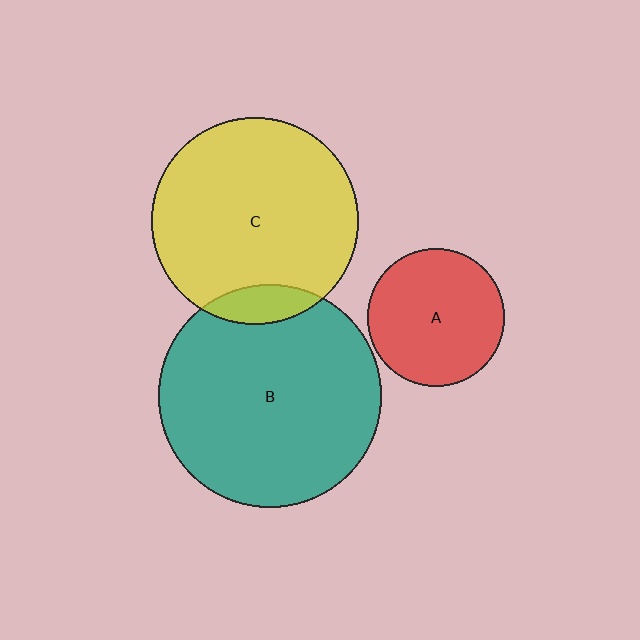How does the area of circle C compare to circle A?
Approximately 2.2 times.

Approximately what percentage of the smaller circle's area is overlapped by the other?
Approximately 10%.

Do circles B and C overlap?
Yes.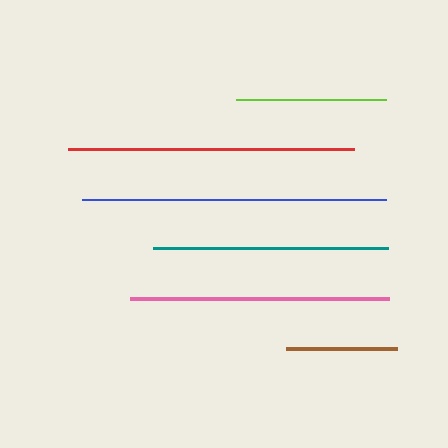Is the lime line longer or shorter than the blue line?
The blue line is longer than the lime line.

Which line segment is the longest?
The blue line is the longest at approximately 304 pixels.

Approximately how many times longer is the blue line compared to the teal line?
The blue line is approximately 1.3 times the length of the teal line.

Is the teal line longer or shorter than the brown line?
The teal line is longer than the brown line.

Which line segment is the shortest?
The brown line is the shortest at approximately 111 pixels.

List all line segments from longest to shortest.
From longest to shortest: blue, red, pink, teal, lime, brown.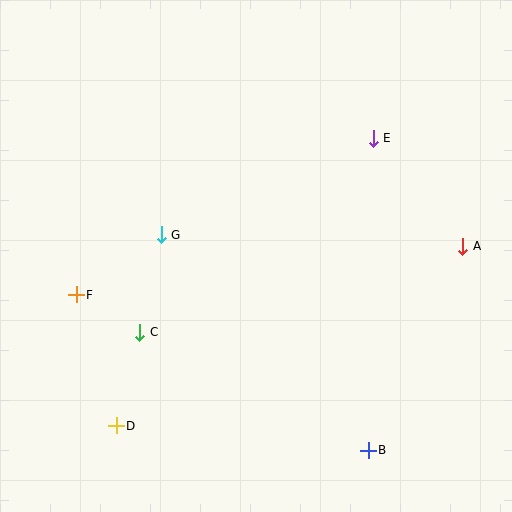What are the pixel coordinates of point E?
Point E is at (373, 138).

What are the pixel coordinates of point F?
Point F is at (76, 295).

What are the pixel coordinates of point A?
Point A is at (463, 246).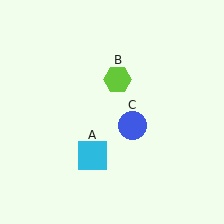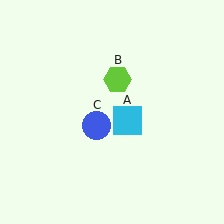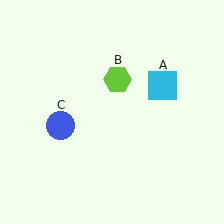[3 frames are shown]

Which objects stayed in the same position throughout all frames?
Lime hexagon (object B) remained stationary.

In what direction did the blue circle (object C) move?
The blue circle (object C) moved left.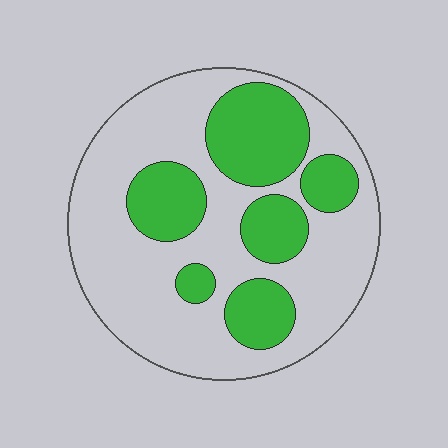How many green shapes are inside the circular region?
6.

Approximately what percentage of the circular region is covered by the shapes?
Approximately 35%.